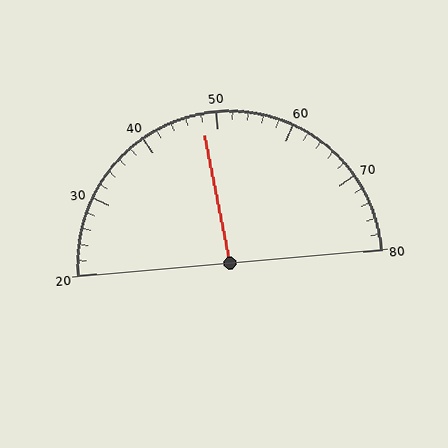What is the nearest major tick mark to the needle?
The nearest major tick mark is 50.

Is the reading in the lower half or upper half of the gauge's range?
The reading is in the lower half of the range (20 to 80).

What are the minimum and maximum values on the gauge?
The gauge ranges from 20 to 80.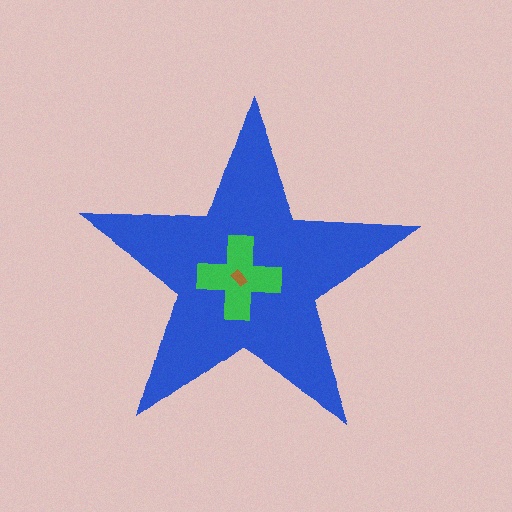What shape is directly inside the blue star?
The green cross.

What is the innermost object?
The brown rectangle.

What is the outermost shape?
The blue star.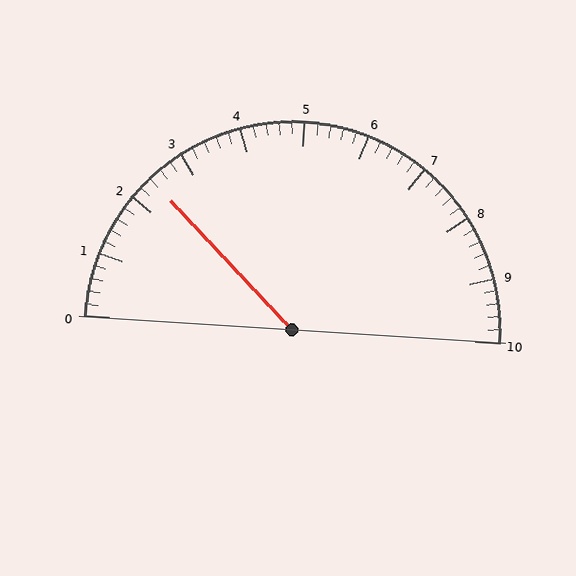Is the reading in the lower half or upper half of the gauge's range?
The reading is in the lower half of the range (0 to 10).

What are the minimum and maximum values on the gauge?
The gauge ranges from 0 to 10.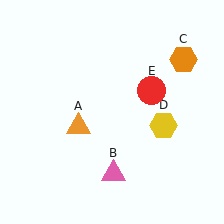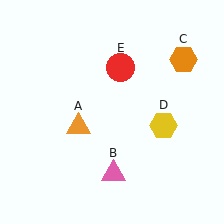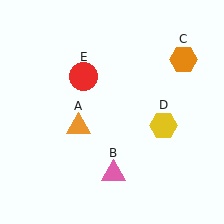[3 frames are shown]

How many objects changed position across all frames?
1 object changed position: red circle (object E).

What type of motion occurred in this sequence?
The red circle (object E) rotated counterclockwise around the center of the scene.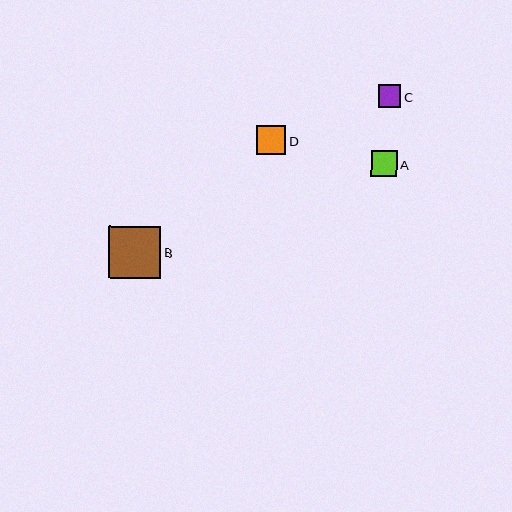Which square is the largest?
Square B is the largest with a size of approximately 52 pixels.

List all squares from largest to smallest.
From largest to smallest: B, D, A, C.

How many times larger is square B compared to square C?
Square B is approximately 2.3 times the size of square C.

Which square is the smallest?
Square C is the smallest with a size of approximately 22 pixels.